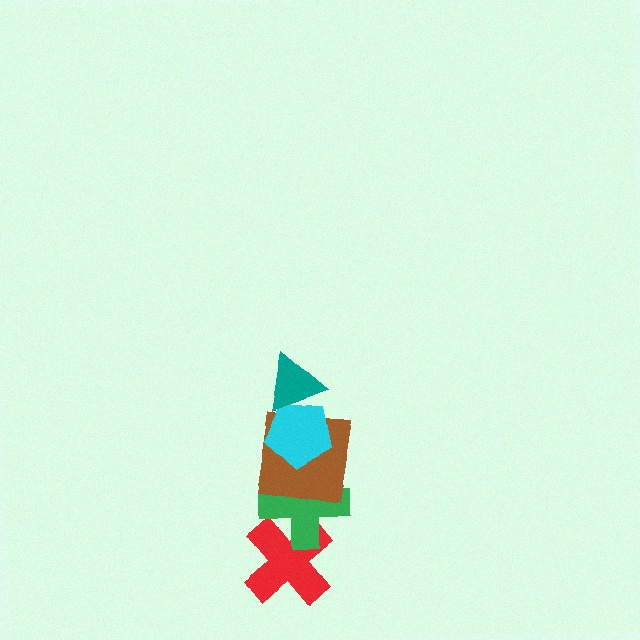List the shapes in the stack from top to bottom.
From top to bottom: the teal triangle, the cyan pentagon, the brown square, the green cross, the red cross.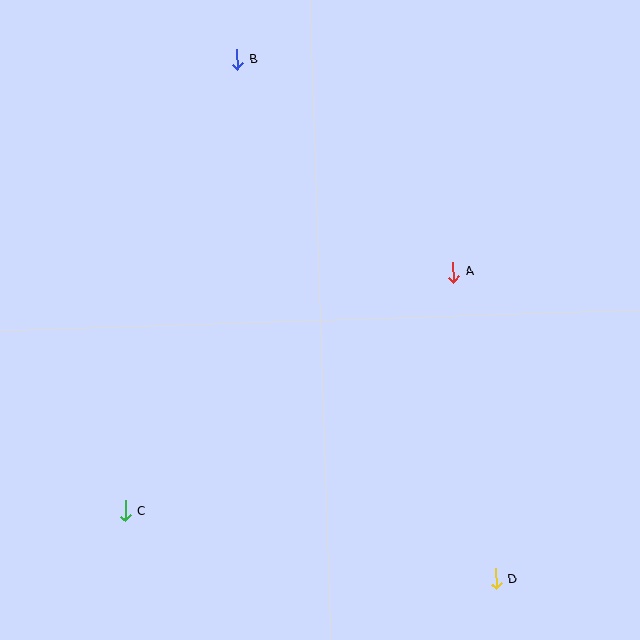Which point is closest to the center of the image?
Point A at (453, 272) is closest to the center.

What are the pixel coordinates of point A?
Point A is at (453, 272).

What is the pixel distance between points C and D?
The distance between C and D is 377 pixels.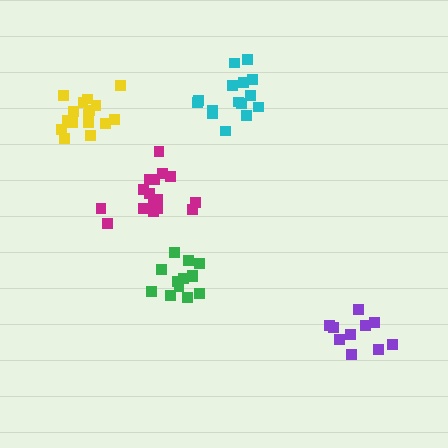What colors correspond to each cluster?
The clusters are colored: magenta, green, purple, yellow, cyan.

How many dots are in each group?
Group 1: 16 dots, Group 2: 13 dots, Group 3: 10 dots, Group 4: 16 dots, Group 5: 15 dots (70 total).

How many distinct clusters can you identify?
There are 5 distinct clusters.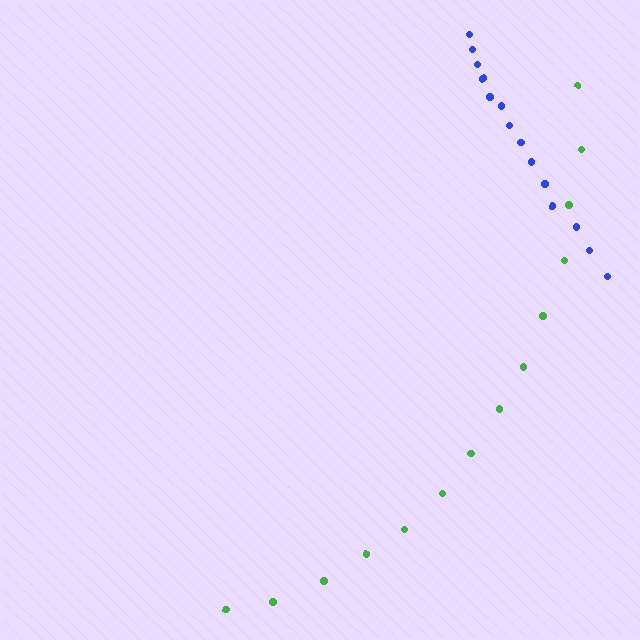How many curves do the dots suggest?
There are 2 distinct paths.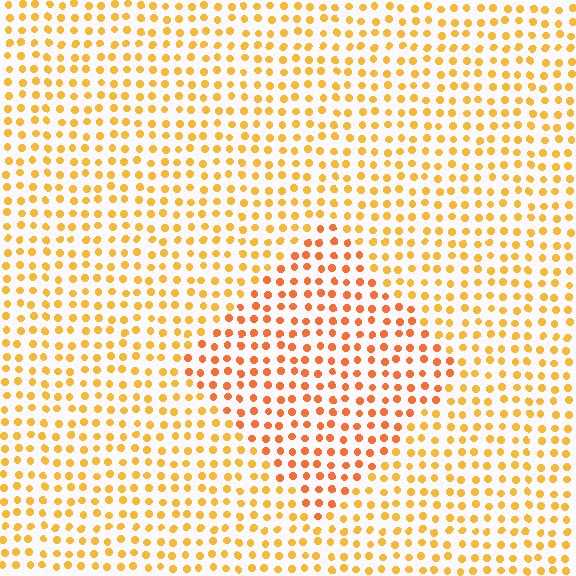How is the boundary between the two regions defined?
The boundary is defined purely by a slight shift in hue (about 24 degrees). Spacing, size, and orientation are identical on both sides.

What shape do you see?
I see a diamond.